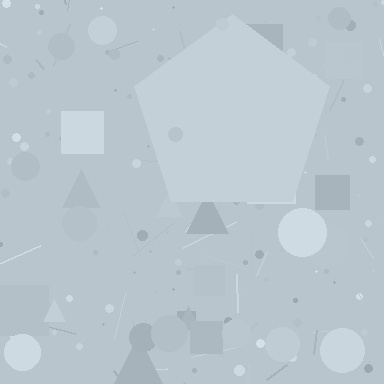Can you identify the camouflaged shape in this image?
The camouflaged shape is a pentagon.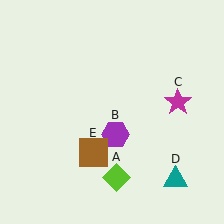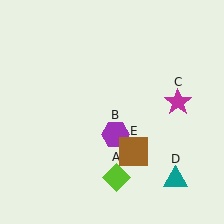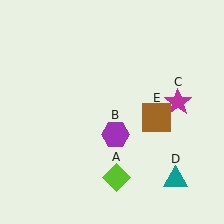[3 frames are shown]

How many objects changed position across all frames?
1 object changed position: brown square (object E).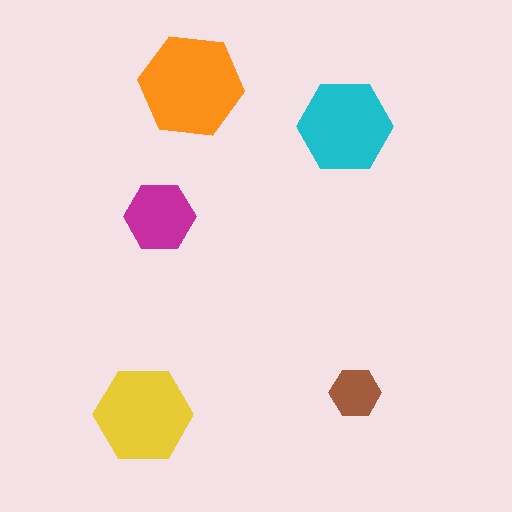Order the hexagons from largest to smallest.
the orange one, the yellow one, the cyan one, the magenta one, the brown one.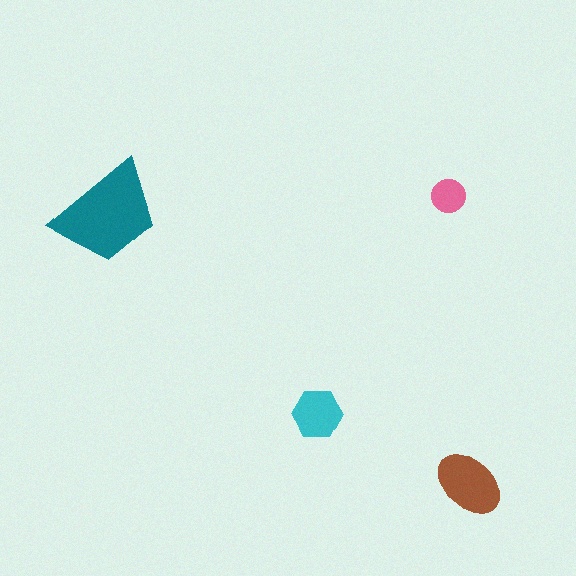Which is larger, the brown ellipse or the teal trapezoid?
The teal trapezoid.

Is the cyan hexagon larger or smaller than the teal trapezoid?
Smaller.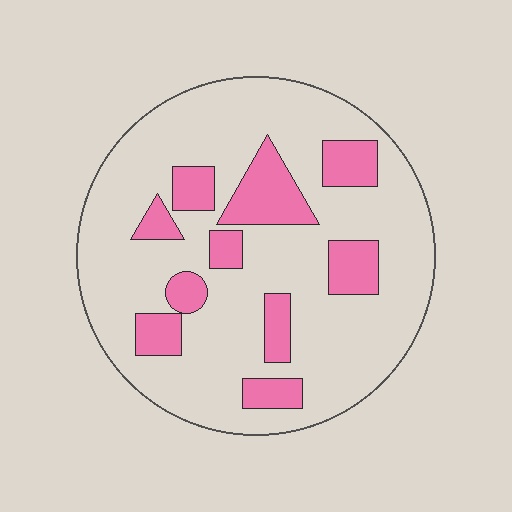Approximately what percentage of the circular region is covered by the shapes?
Approximately 20%.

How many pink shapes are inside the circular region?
10.